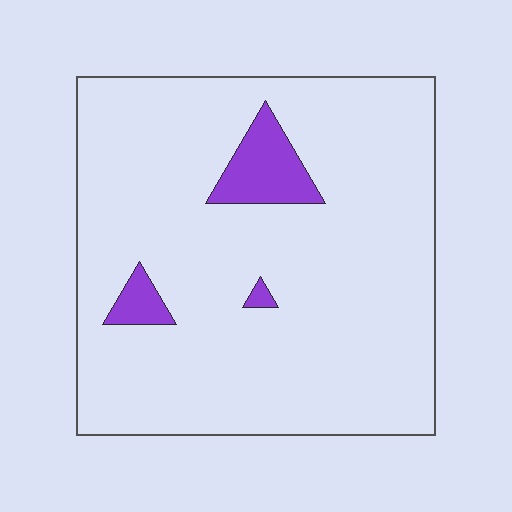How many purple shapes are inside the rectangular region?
3.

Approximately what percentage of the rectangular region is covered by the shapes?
Approximately 5%.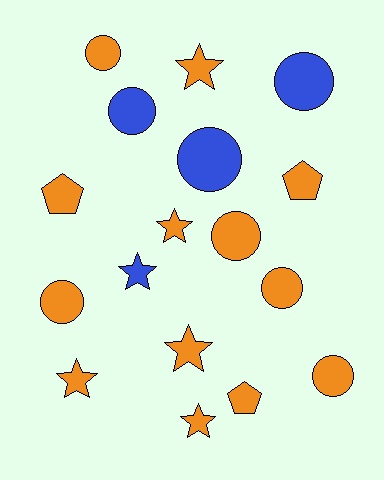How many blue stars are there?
There is 1 blue star.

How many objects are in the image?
There are 17 objects.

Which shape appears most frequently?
Circle, with 8 objects.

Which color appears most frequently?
Orange, with 13 objects.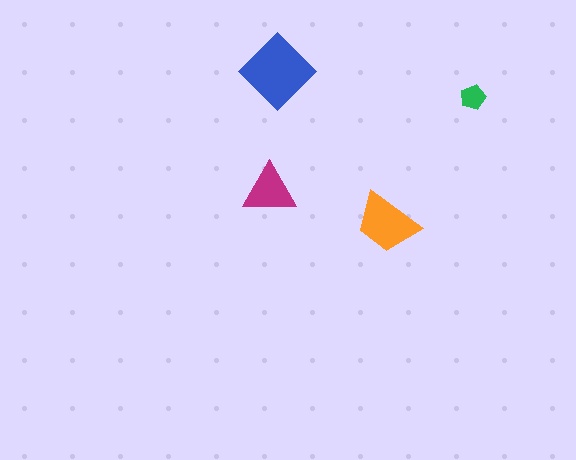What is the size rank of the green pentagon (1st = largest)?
4th.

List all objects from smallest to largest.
The green pentagon, the magenta triangle, the orange trapezoid, the blue diamond.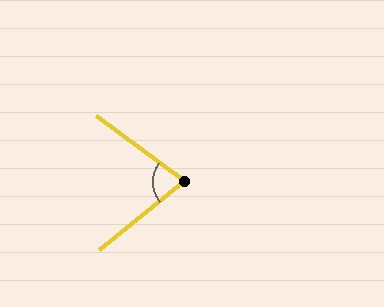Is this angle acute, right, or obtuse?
It is acute.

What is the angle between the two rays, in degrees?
Approximately 75 degrees.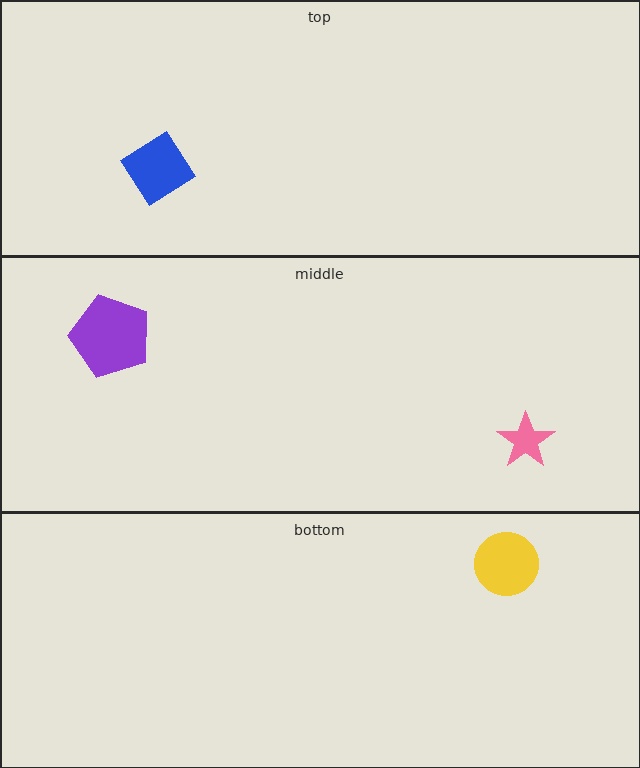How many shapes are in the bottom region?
1.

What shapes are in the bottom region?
The yellow circle.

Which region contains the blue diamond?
The top region.